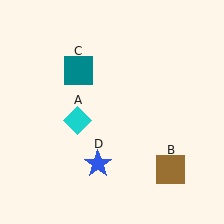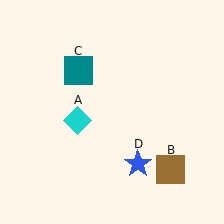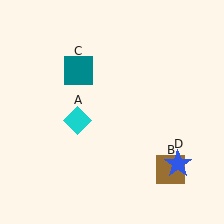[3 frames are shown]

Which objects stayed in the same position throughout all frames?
Cyan diamond (object A) and brown square (object B) and teal square (object C) remained stationary.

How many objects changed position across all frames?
1 object changed position: blue star (object D).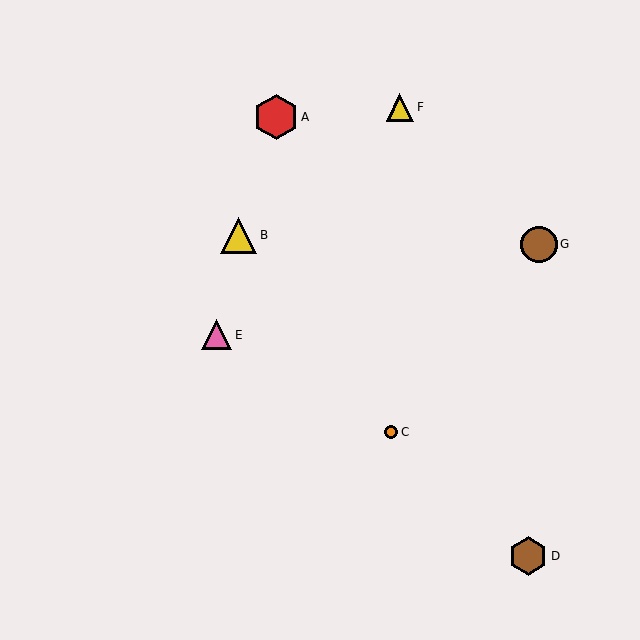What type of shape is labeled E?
Shape E is a pink triangle.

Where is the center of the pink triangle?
The center of the pink triangle is at (217, 335).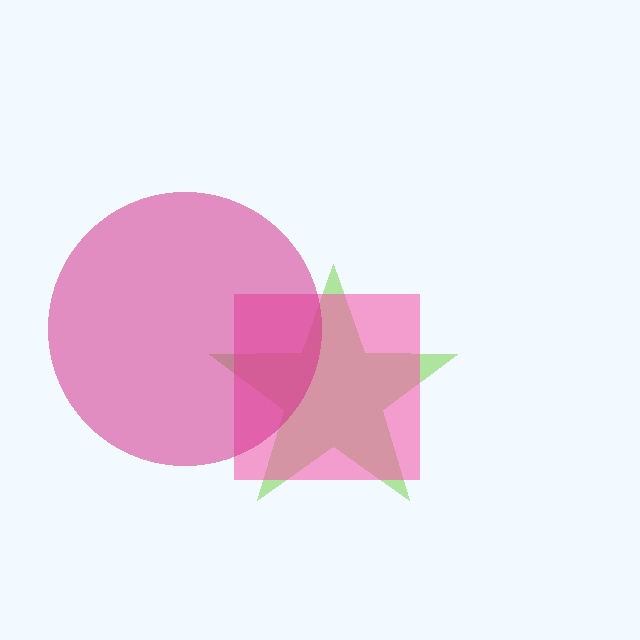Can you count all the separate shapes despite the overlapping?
Yes, there are 3 separate shapes.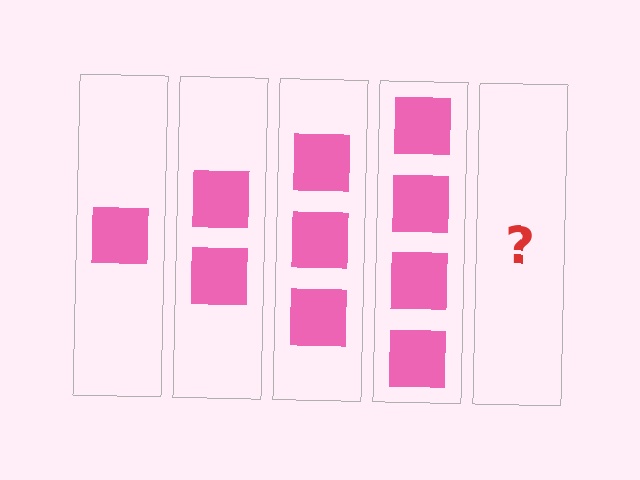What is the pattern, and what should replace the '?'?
The pattern is that each step adds one more square. The '?' should be 5 squares.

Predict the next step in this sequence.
The next step is 5 squares.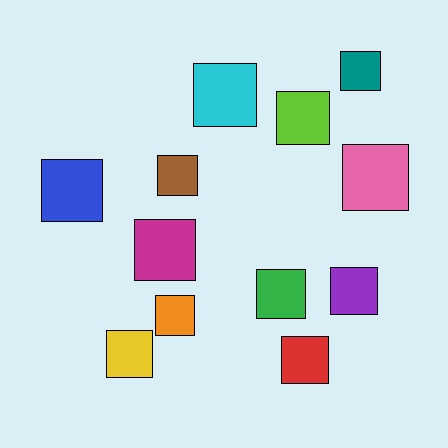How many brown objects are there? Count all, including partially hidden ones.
There is 1 brown object.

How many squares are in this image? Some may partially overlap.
There are 12 squares.